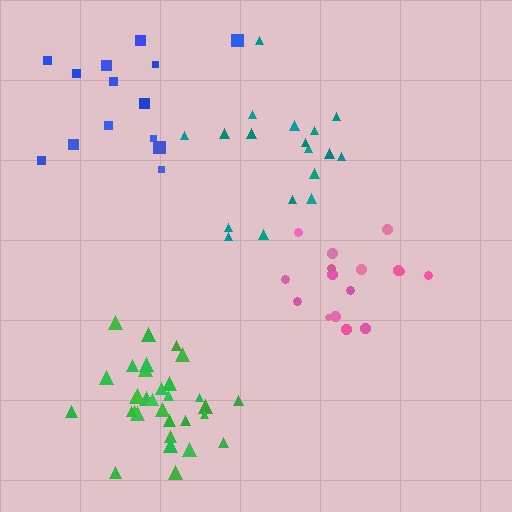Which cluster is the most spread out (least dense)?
Blue.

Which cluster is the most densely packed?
Green.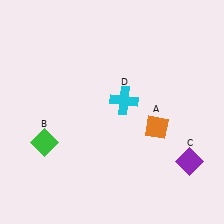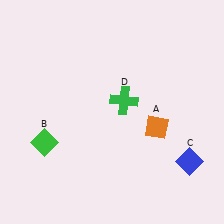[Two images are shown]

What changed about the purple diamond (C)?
In Image 1, C is purple. In Image 2, it changed to blue.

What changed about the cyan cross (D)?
In Image 1, D is cyan. In Image 2, it changed to green.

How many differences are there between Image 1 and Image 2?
There are 2 differences between the two images.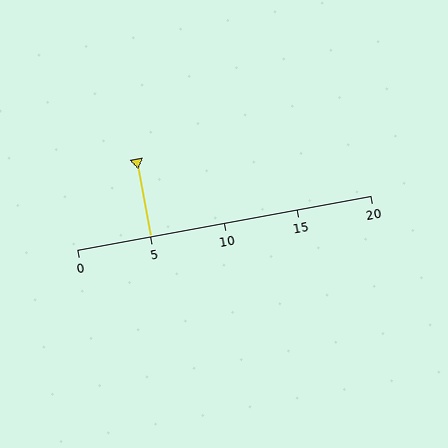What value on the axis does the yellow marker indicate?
The marker indicates approximately 5.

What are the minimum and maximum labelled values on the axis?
The axis runs from 0 to 20.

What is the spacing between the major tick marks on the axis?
The major ticks are spaced 5 apart.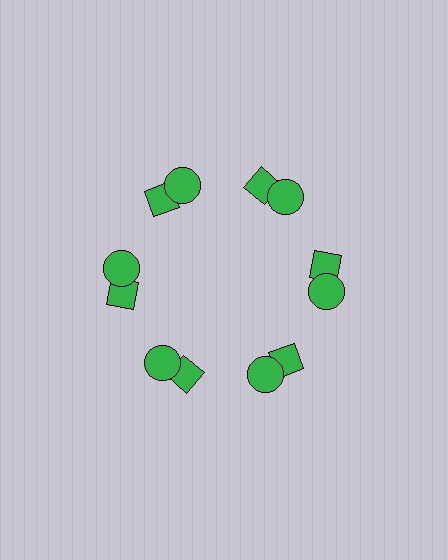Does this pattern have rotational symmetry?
Yes, this pattern has 6-fold rotational symmetry. It looks the same after rotating 60 degrees around the center.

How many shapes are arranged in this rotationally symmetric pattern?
There are 12 shapes, arranged in 6 groups of 2.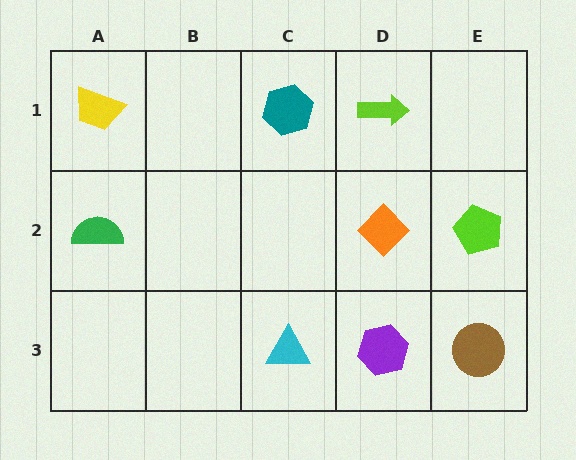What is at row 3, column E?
A brown circle.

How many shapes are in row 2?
3 shapes.